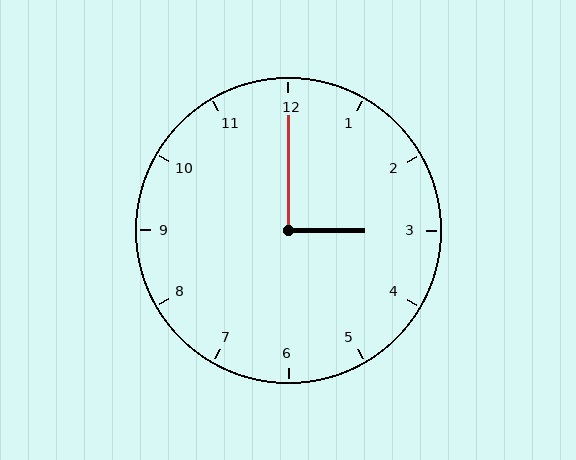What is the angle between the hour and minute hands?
Approximately 90 degrees.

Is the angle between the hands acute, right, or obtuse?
It is right.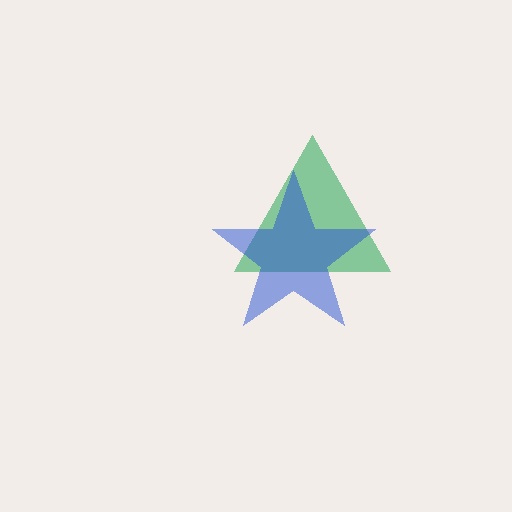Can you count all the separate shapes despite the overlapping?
Yes, there are 2 separate shapes.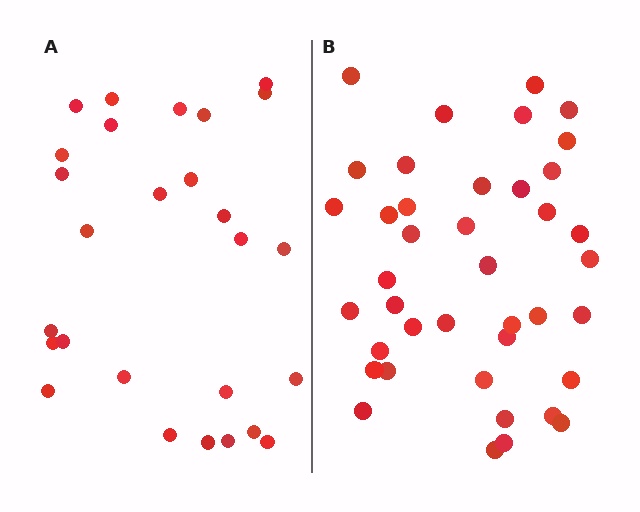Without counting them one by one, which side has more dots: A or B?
Region B (the right region) has more dots.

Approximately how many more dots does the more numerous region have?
Region B has approximately 15 more dots than region A.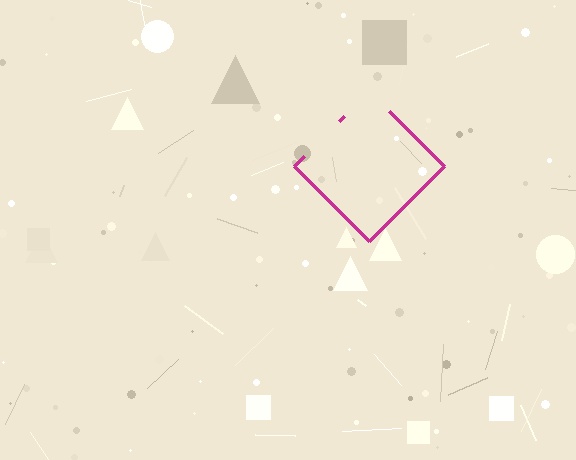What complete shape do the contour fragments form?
The contour fragments form a diamond.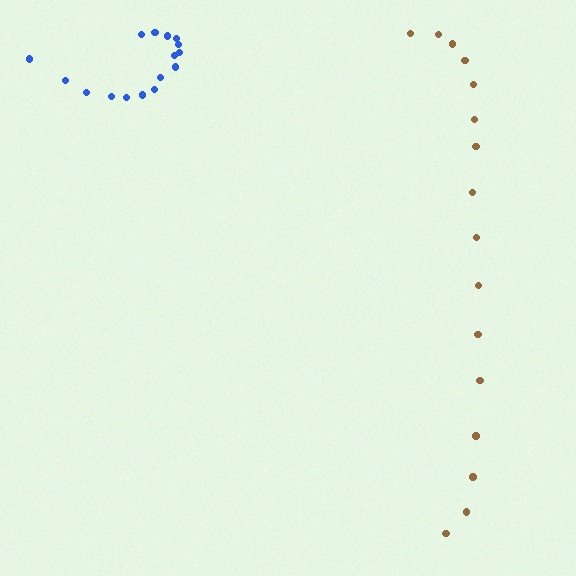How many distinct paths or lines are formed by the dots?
There are 2 distinct paths.